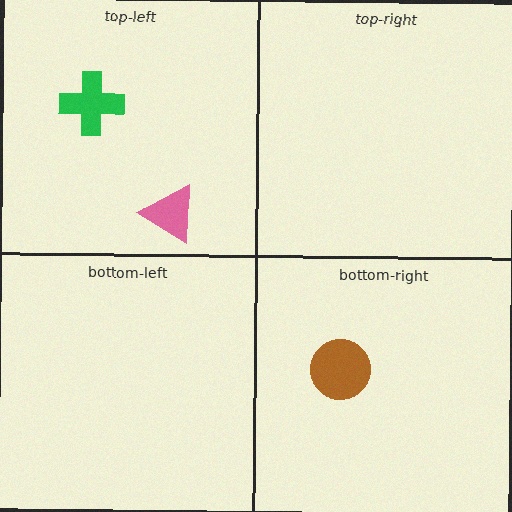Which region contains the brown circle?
The bottom-right region.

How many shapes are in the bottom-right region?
1.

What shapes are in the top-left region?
The pink triangle, the green cross.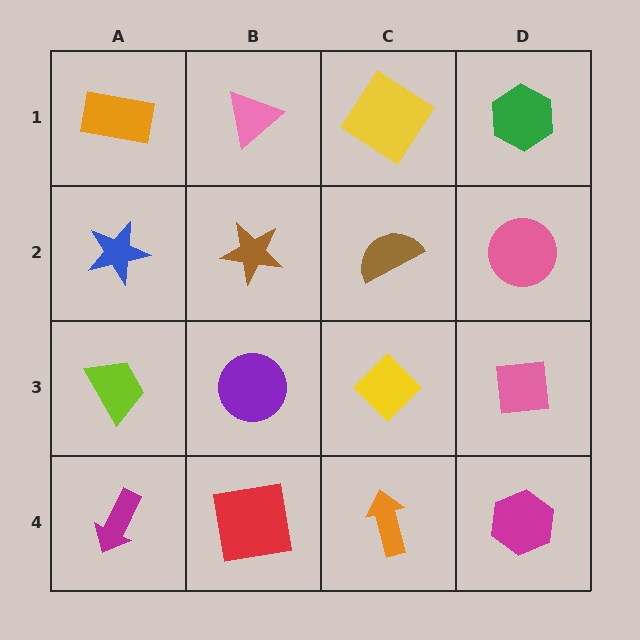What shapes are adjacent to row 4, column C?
A yellow diamond (row 3, column C), a red square (row 4, column B), a magenta hexagon (row 4, column D).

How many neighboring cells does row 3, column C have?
4.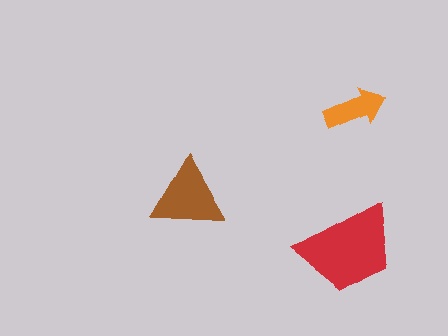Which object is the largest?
The red trapezoid.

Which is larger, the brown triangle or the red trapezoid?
The red trapezoid.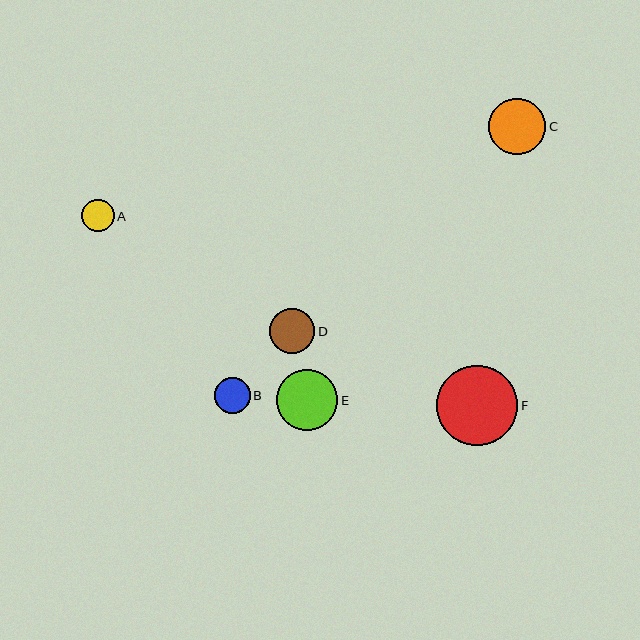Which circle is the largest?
Circle F is the largest with a size of approximately 81 pixels.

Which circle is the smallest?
Circle A is the smallest with a size of approximately 32 pixels.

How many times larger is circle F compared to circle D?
Circle F is approximately 1.8 times the size of circle D.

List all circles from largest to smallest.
From largest to smallest: F, E, C, D, B, A.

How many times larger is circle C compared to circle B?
Circle C is approximately 1.6 times the size of circle B.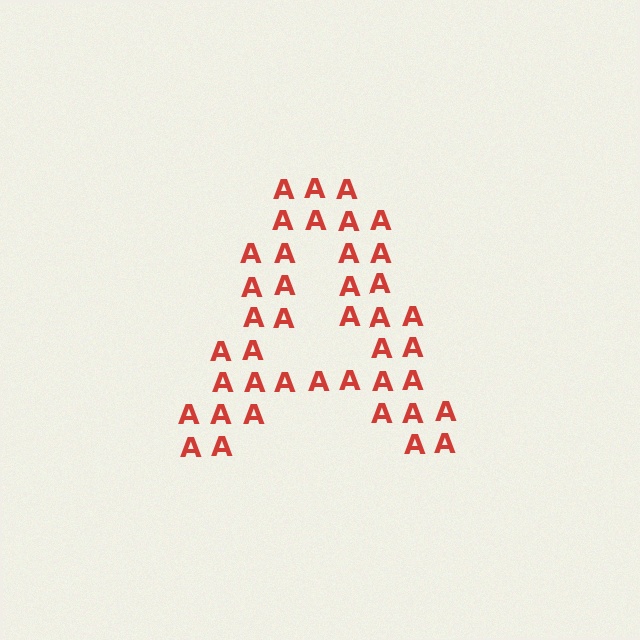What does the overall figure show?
The overall figure shows the letter A.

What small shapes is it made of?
It is made of small letter A's.